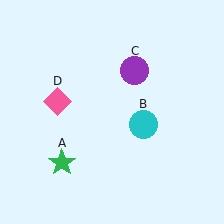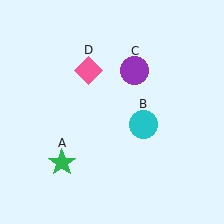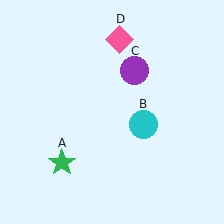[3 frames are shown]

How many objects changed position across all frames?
1 object changed position: pink diamond (object D).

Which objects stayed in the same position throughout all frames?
Green star (object A) and cyan circle (object B) and purple circle (object C) remained stationary.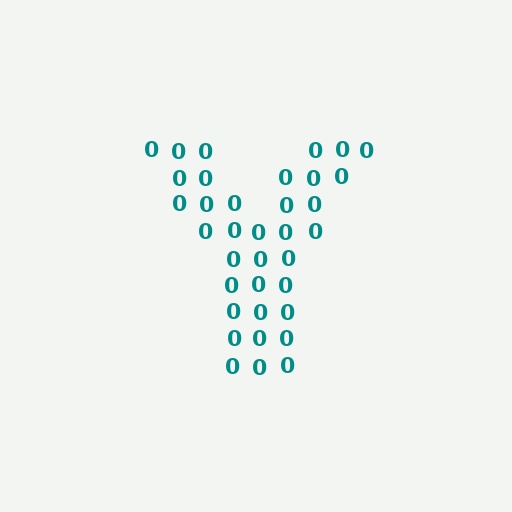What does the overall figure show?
The overall figure shows the letter Y.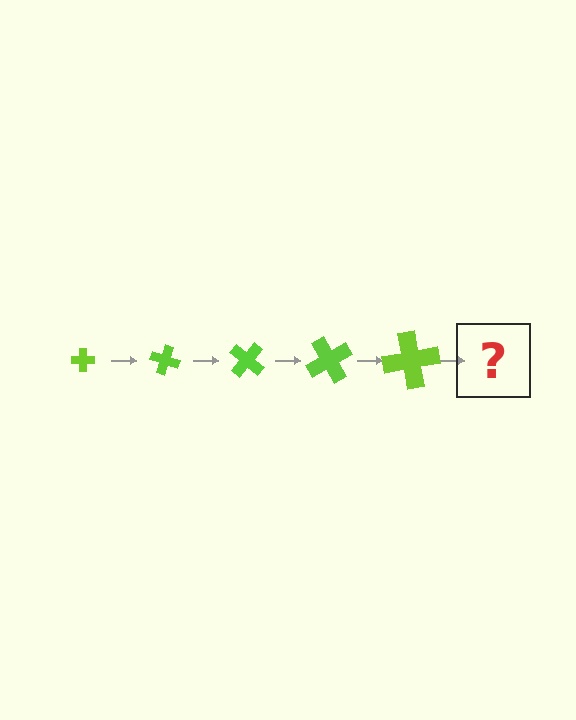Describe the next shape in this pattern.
It should be a cross, larger than the previous one and rotated 100 degrees from the start.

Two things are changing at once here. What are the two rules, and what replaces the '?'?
The two rules are that the cross grows larger each step and it rotates 20 degrees each step. The '?' should be a cross, larger than the previous one and rotated 100 degrees from the start.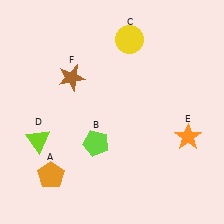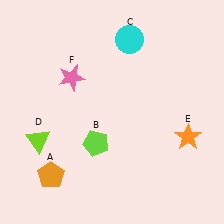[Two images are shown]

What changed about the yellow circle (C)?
In Image 1, C is yellow. In Image 2, it changed to cyan.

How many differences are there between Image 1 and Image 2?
There are 2 differences between the two images.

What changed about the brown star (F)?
In Image 1, F is brown. In Image 2, it changed to pink.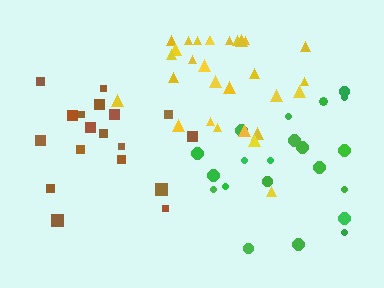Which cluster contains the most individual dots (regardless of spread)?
Yellow (29).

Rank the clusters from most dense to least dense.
yellow, brown, green.